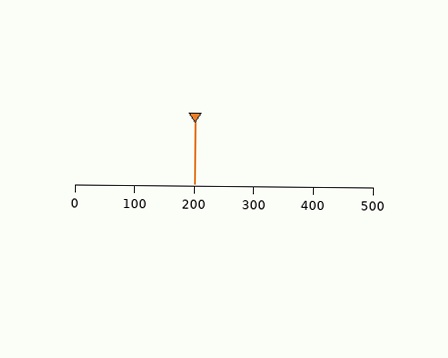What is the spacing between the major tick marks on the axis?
The major ticks are spaced 100 apart.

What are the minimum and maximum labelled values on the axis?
The axis runs from 0 to 500.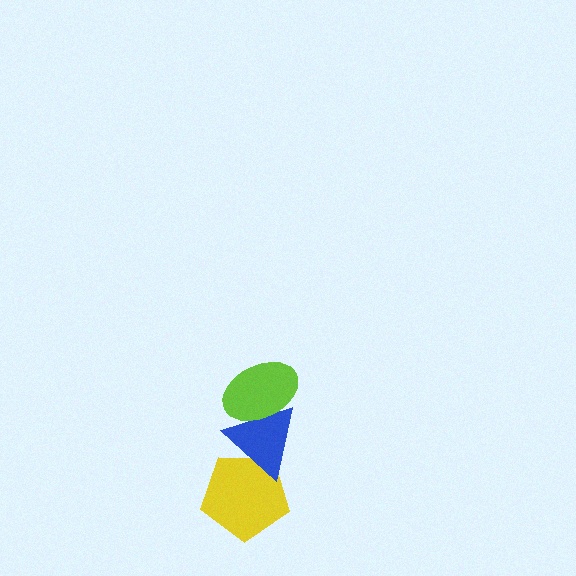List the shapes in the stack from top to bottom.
From top to bottom: the lime ellipse, the blue triangle, the yellow pentagon.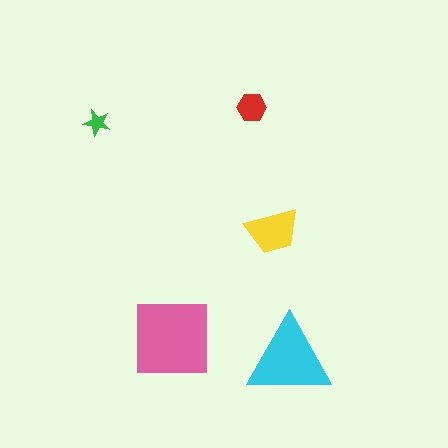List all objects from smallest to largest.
The green star, the red hexagon, the yellow trapezoid, the cyan triangle, the pink square.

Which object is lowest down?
The cyan triangle is bottommost.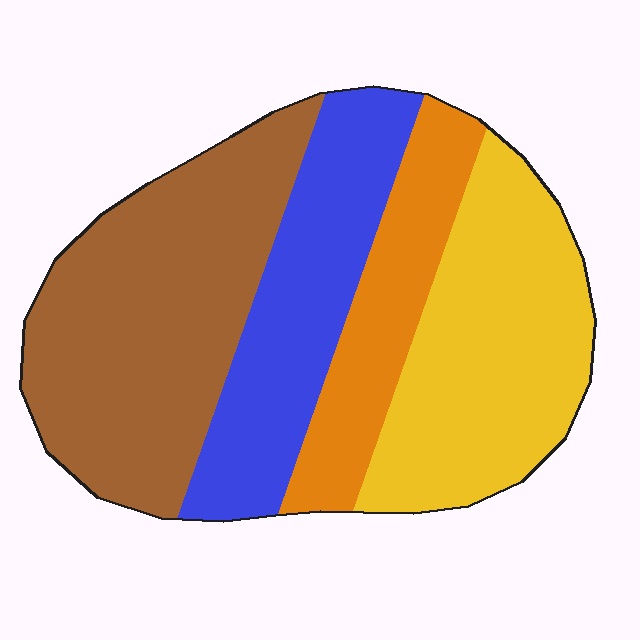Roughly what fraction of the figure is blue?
Blue takes up about one fifth (1/5) of the figure.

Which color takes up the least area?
Orange, at roughly 15%.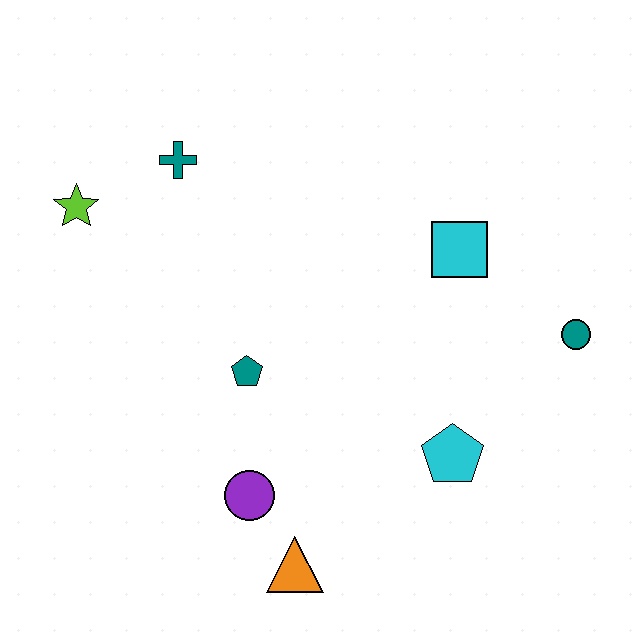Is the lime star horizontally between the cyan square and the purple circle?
No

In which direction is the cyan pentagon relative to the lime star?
The cyan pentagon is to the right of the lime star.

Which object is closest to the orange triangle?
The purple circle is closest to the orange triangle.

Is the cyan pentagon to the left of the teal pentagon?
No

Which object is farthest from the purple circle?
The teal circle is farthest from the purple circle.